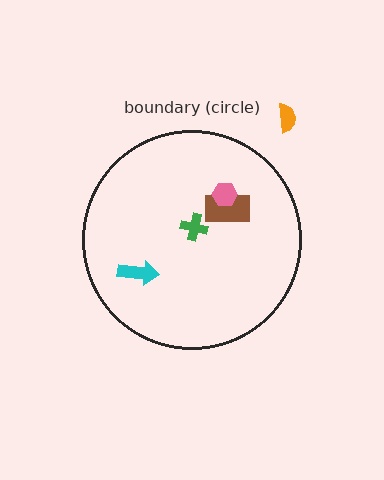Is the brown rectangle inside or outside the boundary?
Inside.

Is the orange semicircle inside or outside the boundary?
Outside.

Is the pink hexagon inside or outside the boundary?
Inside.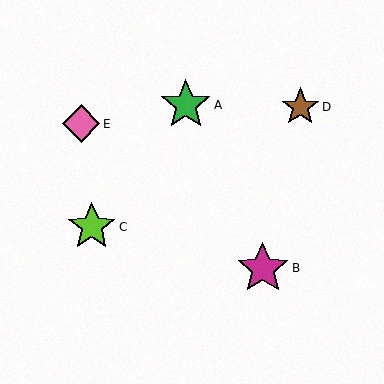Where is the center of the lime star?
The center of the lime star is at (92, 227).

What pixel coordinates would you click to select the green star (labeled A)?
Click at (186, 105) to select the green star A.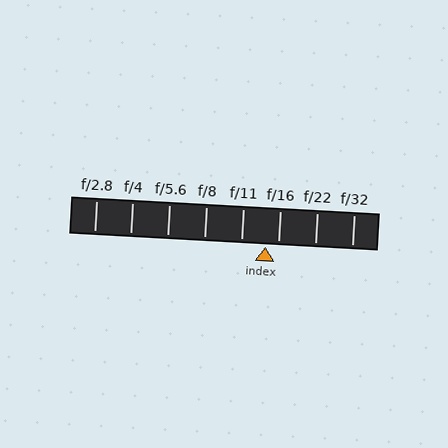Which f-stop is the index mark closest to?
The index mark is closest to f/16.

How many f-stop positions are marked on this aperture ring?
There are 8 f-stop positions marked.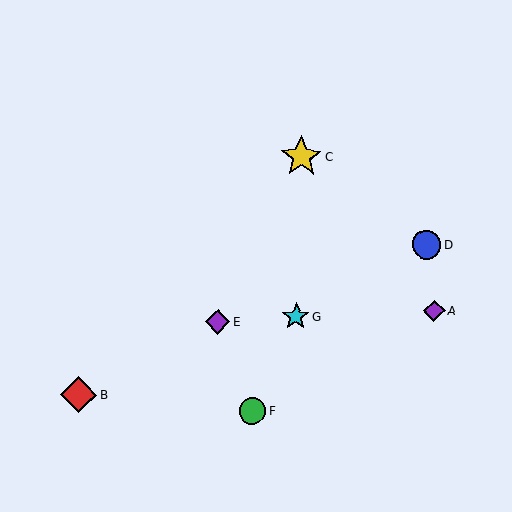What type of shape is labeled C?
Shape C is a yellow star.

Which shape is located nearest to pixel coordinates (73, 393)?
The red diamond (labeled B) at (78, 395) is nearest to that location.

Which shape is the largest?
The yellow star (labeled C) is the largest.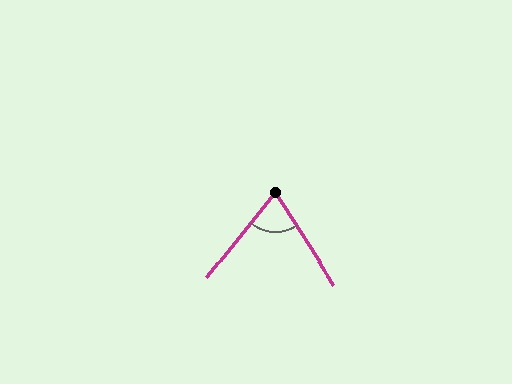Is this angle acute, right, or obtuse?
It is acute.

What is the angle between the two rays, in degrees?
Approximately 72 degrees.